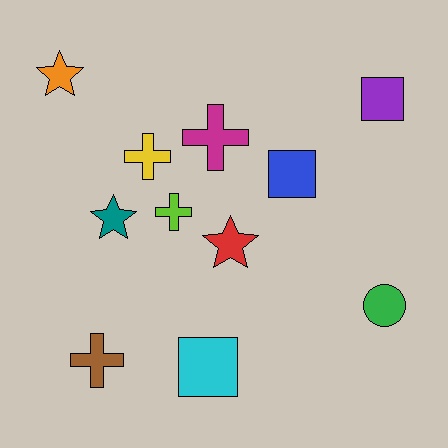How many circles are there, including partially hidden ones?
There is 1 circle.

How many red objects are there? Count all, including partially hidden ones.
There is 1 red object.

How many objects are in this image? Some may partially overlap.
There are 11 objects.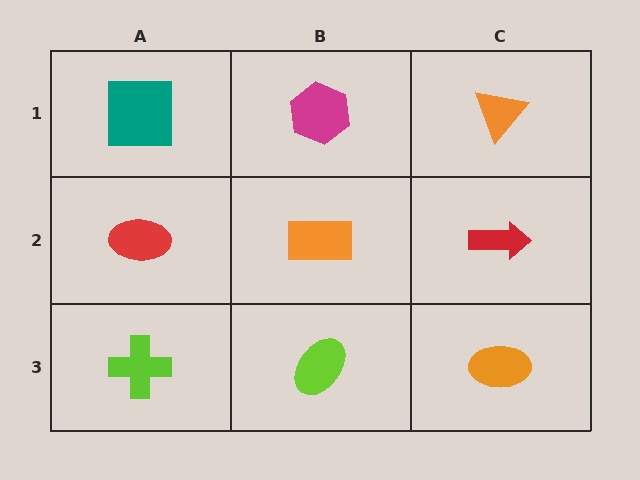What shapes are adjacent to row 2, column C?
An orange triangle (row 1, column C), an orange ellipse (row 3, column C), an orange rectangle (row 2, column B).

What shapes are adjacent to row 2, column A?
A teal square (row 1, column A), a lime cross (row 3, column A), an orange rectangle (row 2, column B).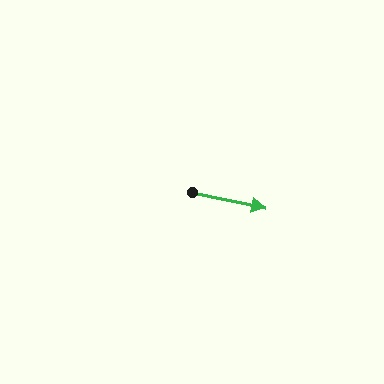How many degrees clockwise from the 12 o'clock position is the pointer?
Approximately 102 degrees.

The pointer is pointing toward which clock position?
Roughly 3 o'clock.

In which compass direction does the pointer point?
East.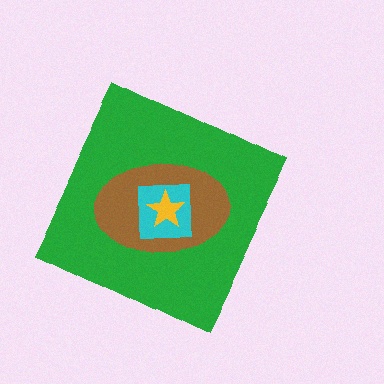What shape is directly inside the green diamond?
The brown ellipse.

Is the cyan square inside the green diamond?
Yes.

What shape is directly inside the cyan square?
The yellow star.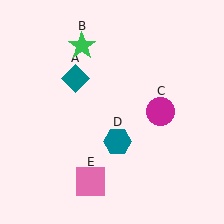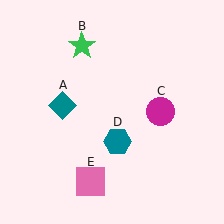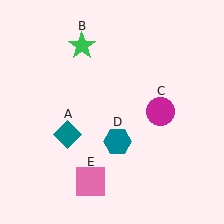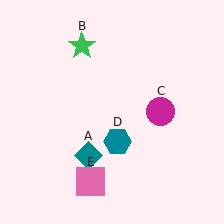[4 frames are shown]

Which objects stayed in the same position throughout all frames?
Green star (object B) and magenta circle (object C) and teal hexagon (object D) and pink square (object E) remained stationary.